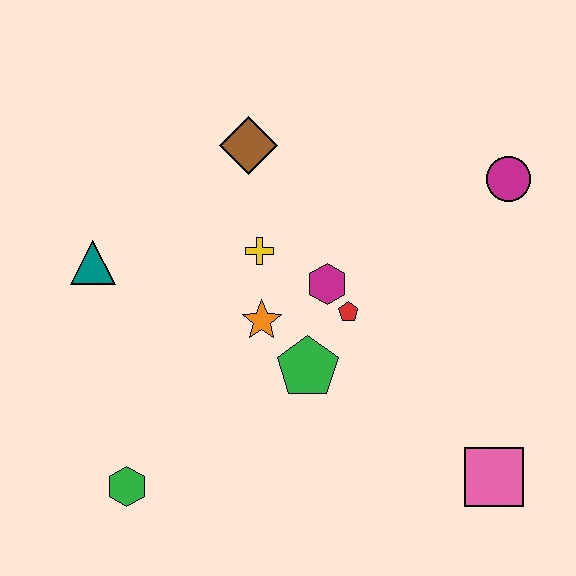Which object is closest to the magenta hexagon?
The red pentagon is closest to the magenta hexagon.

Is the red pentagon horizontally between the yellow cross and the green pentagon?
No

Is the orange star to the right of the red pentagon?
No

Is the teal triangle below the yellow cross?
Yes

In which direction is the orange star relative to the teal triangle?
The orange star is to the right of the teal triangle.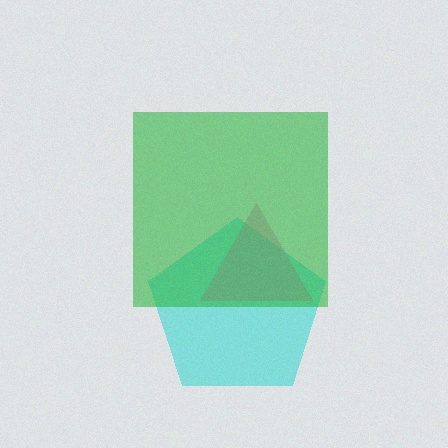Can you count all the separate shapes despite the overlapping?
Yes, there are 3 separate shapes.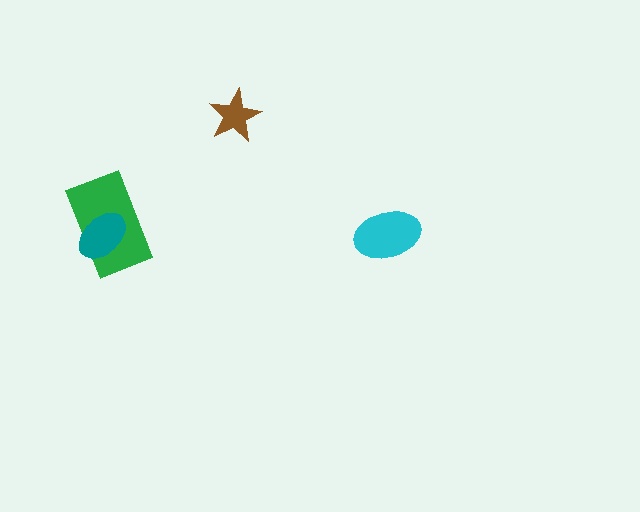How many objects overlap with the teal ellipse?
1 object overlaps with the teal ellipse.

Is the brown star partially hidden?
No, no other shape covers it.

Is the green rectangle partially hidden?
Yes, it is partially covered by another shape.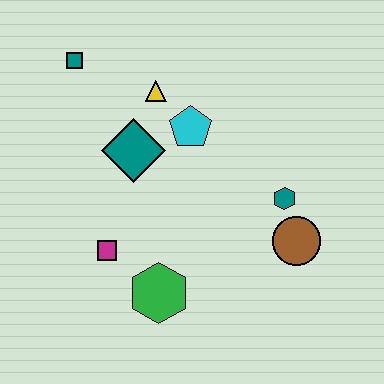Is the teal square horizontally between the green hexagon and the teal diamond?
No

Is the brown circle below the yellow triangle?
Yes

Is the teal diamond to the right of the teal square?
Yes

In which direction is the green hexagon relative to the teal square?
The green hexagon is below the teal square.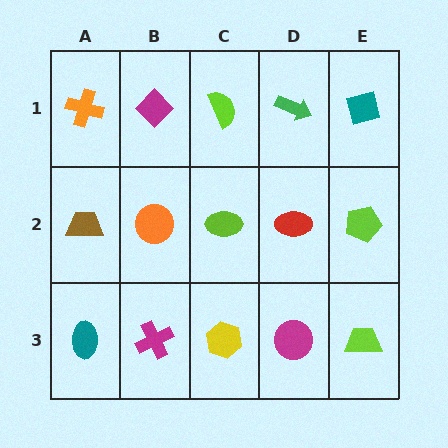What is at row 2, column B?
An orange circle.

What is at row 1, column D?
A green arrow.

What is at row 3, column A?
A teal ellipse.